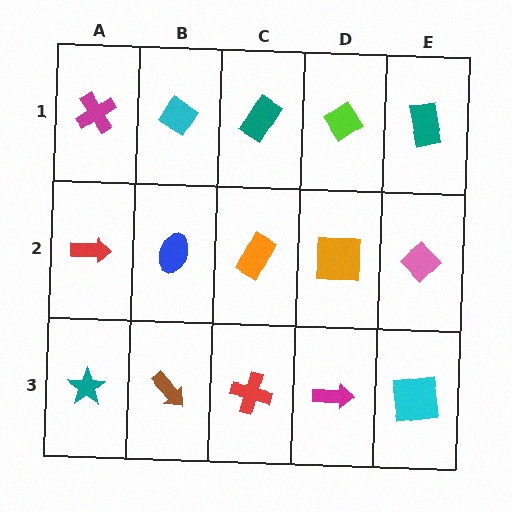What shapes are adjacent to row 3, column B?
A blue ellipse (row 2, column B), a teal star (row 3, column A), a red cross (row 3, column C).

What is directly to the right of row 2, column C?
An orange square.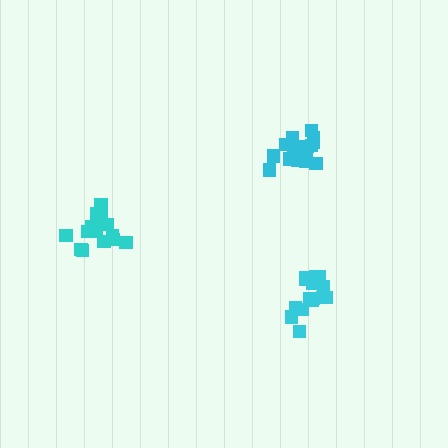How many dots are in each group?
Group 1: 16 dots, Group 2: 15 dots, Group 3: 15 dots (46 total).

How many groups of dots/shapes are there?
There are 3 groups.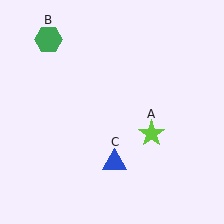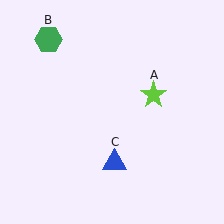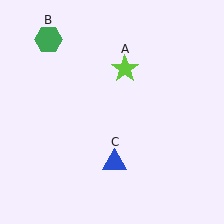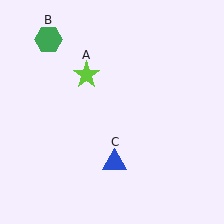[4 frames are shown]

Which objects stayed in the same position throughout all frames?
Green hexagon (object B) and blue triangle (object C) remained stationary.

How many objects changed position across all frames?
1 object changed position: lime star (object A).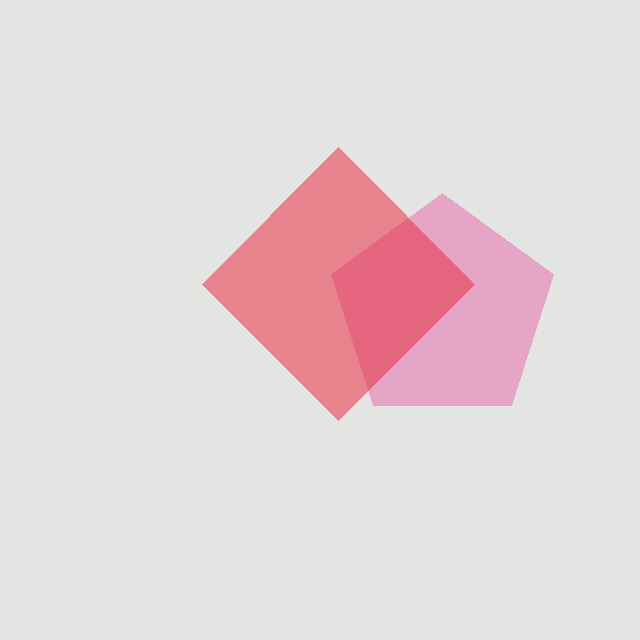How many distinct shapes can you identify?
There are 2 distinct shapes: a pink pentagon, a red diamond.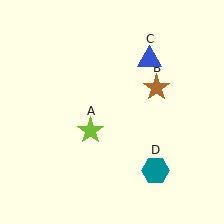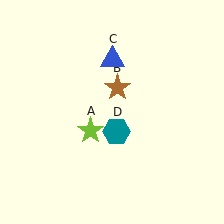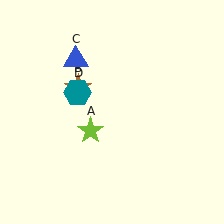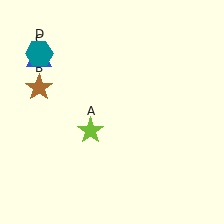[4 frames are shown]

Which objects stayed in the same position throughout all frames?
Lime star (object A) remained stationary.